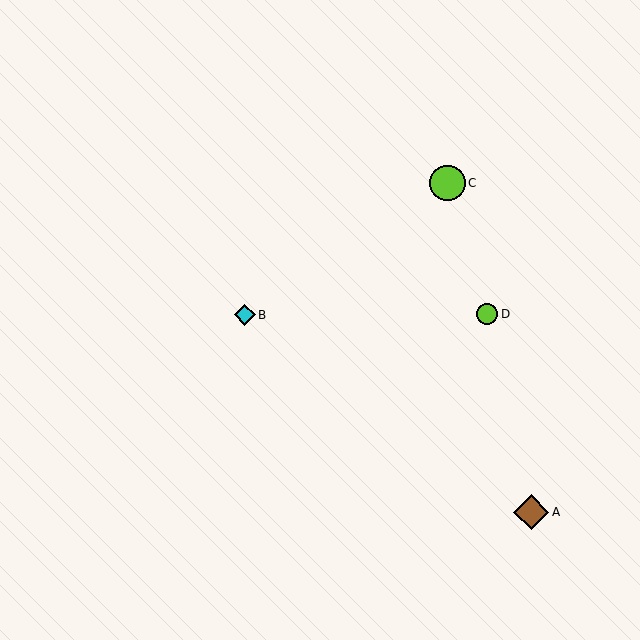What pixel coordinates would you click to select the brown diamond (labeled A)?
Click at (531, 512) to select the brown diamond A.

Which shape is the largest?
The lime circle (labeled C) is the largest.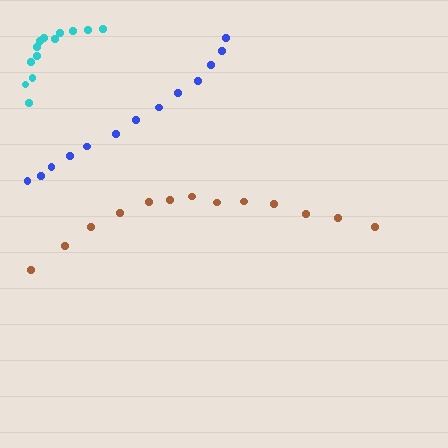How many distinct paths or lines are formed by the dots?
There are 3 distinct paths.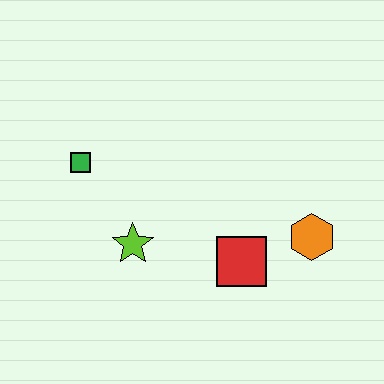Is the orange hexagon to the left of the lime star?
No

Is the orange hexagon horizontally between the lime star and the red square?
No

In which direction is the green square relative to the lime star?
The green square is above the lime star.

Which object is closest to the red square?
The orange hexagon is closest to the red square.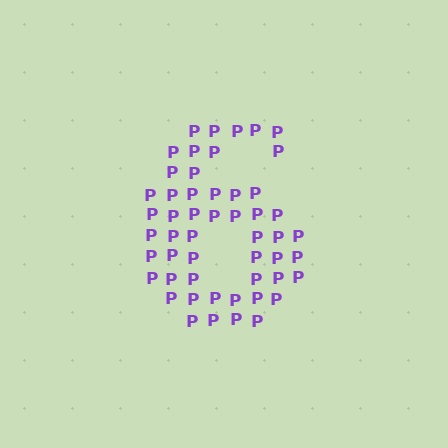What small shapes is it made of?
It is made of small letter P's.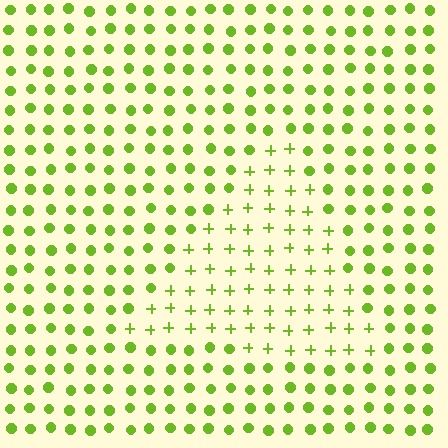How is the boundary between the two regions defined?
The boundary is defined by a change in element shape: plus signs inside vs. circles outside. All elements share the same color and spacing.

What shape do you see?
I see a triangle.